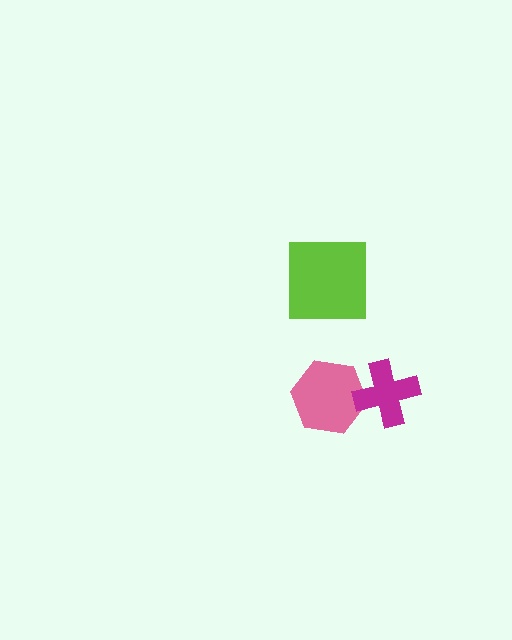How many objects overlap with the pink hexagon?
1 object overlaps with the pink hexagon.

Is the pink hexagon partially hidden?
Yes, it is partially covered by another shape.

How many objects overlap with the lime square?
0 objects overlap with the lime square.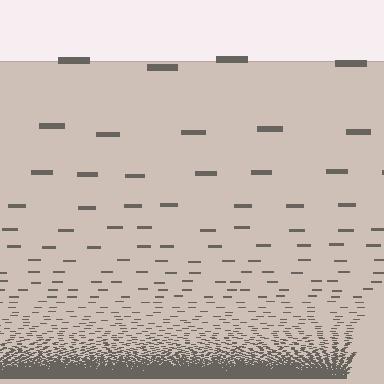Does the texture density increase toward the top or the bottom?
Density increases toward the bottom.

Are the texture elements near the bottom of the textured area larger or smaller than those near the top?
Smaller. The gradient is inverted — elements near the bottom are smaller and denser.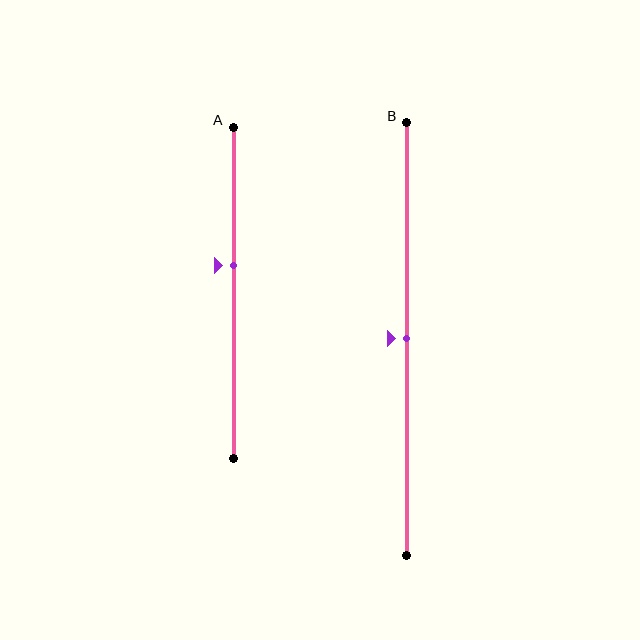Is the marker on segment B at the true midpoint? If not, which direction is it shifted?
Yes, the marker on segment B is at the true midpoint.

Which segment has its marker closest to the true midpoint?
Segment B has its marker closest to the true midpoint.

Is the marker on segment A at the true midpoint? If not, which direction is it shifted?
No, the marker on segment A is shifted upward by about 8% of the segment length.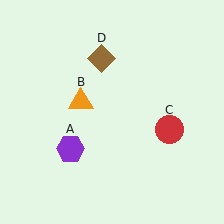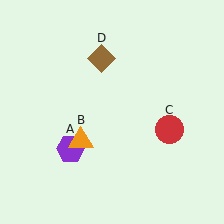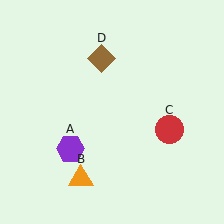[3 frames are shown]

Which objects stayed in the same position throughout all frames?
Purple hexagon (object A) and red circle (object C) and brown diamond (object D) remained stationary.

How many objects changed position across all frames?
1 object changed position: orange triangle (object B).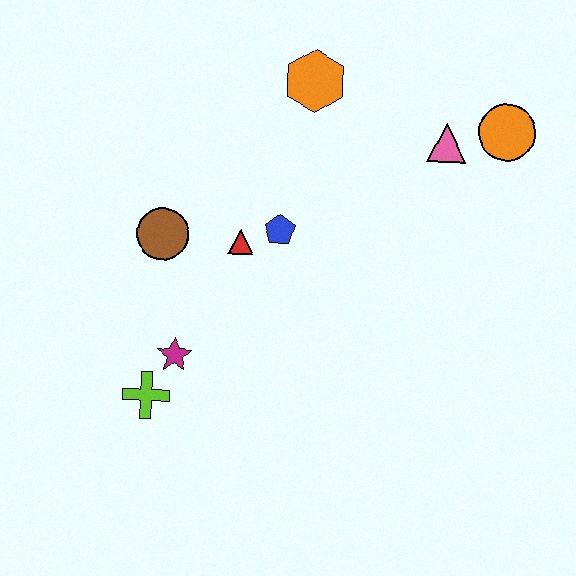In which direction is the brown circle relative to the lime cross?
The brown circle is above the lime cross.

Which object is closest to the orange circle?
The pink triangle is closest to the orange circle.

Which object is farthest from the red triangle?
The orange circle is farthest from the red triangle.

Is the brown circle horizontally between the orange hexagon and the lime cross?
Yes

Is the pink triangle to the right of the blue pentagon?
Yes